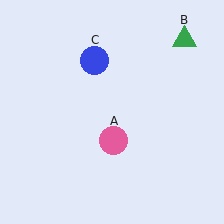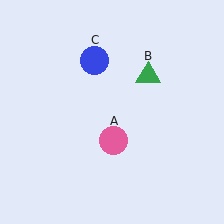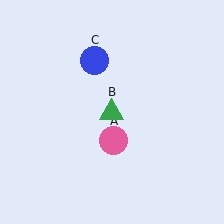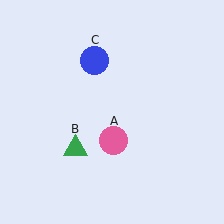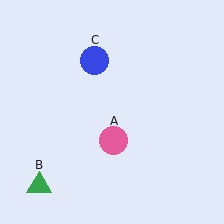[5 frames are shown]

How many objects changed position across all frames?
1 object changed position: green triangle (object B).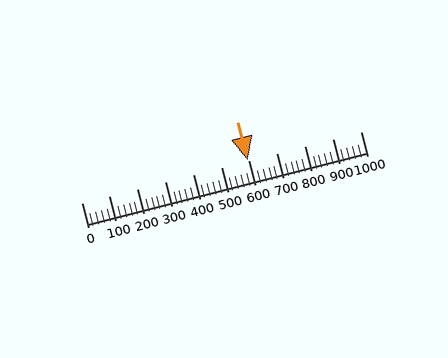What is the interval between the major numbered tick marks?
The major tick marks are spaced 100 units apart.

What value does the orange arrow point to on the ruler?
The orange arrow points to approximately 594.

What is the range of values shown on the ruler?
The ruler shows values from 0 to 1000.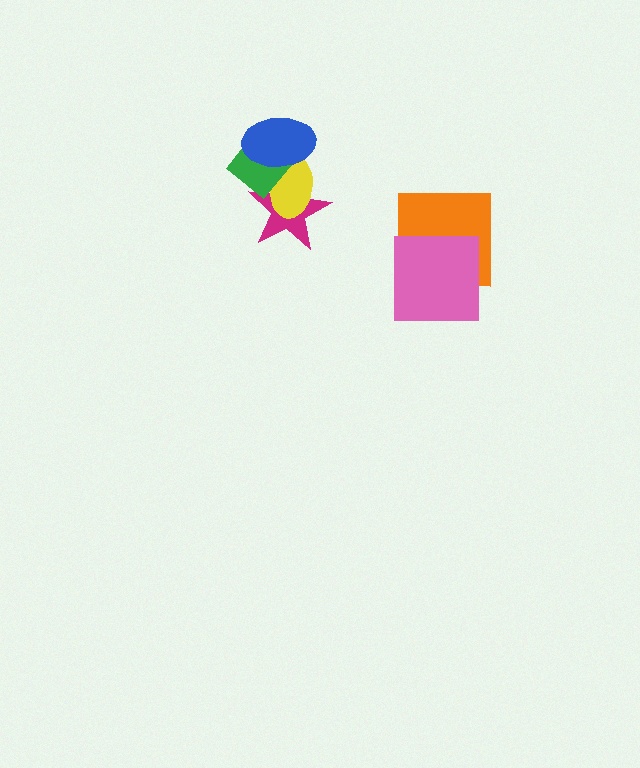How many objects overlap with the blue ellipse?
3 objects overlap with the blue ellipse.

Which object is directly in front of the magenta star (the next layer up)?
The yellow ellipse is directly in front of the magenta star.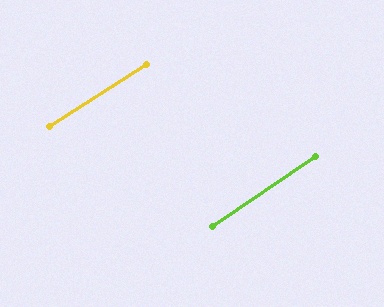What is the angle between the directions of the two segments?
Approximately 2 degrees.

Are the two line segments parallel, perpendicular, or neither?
Parallel — their directions differ by only 1.9°.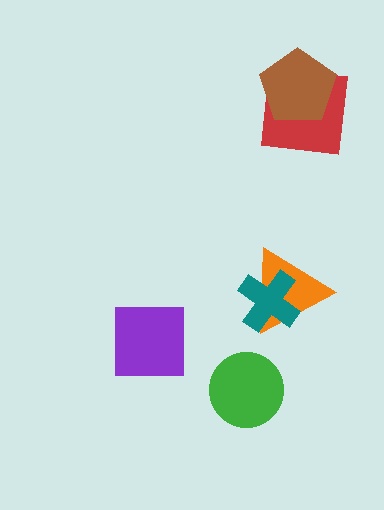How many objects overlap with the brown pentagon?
1 object overlaps with the brown pentagon.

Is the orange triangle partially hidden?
Yes, it is partially covered by another shape.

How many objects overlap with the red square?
1 object overlaps with the red square.